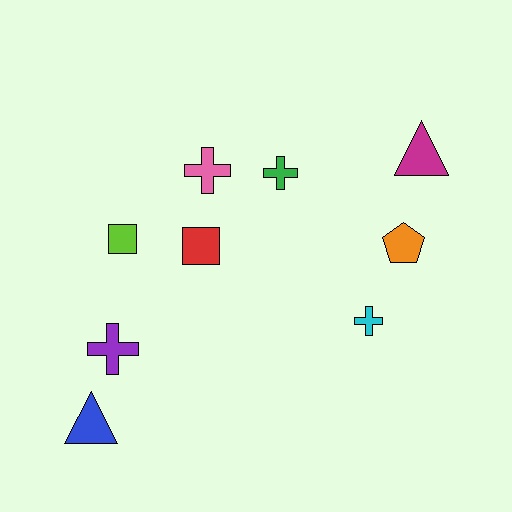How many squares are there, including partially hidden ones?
There are 2 squares.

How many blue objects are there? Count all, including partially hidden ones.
There is 1 blue object.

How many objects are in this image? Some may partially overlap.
There are 9 objects.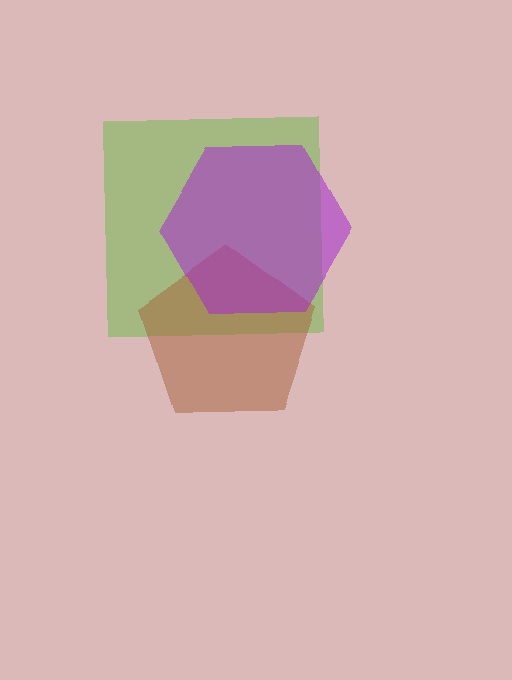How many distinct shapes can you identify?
There are 3 distinct shapes: a lime square, a brown pentagon, a purple hexagon.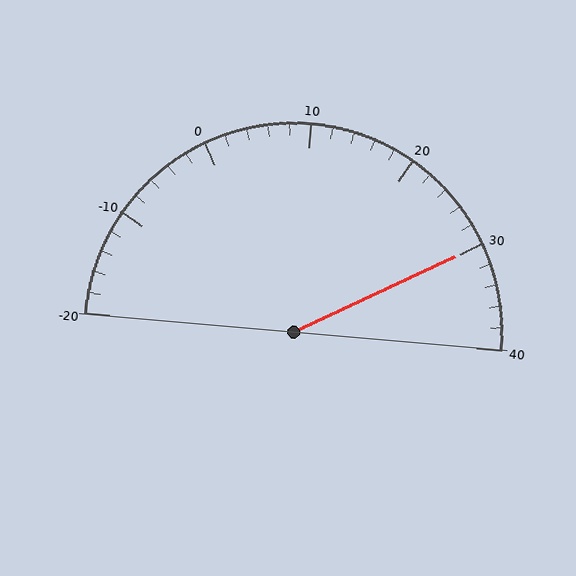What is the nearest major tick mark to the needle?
The nearest major tick mark is 30.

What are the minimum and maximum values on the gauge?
The gauge ranges from -20 to 40.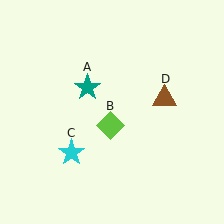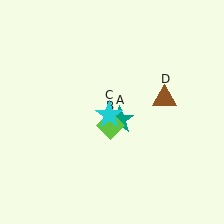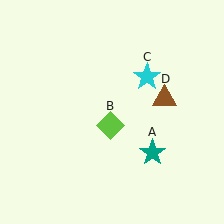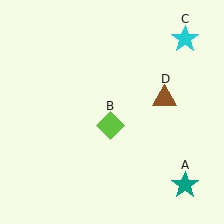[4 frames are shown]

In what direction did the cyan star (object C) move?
The cyan star (object C) moved up and to the right.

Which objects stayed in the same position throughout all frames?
Lime diamond (object B) and brown triangle (object D) remained stationary.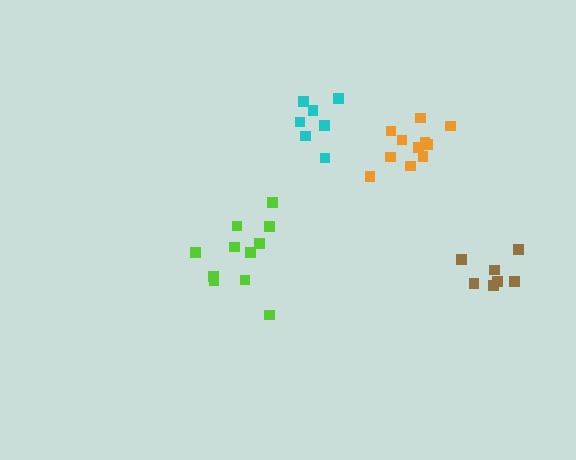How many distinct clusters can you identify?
There are 4 distinct clusters.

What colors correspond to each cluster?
The clusters are colored: brown, orange, lime, cyan.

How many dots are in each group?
Group 1: 7 dots, Group 2: 11 dots, Group 3: 11 dots, Group 4: 7 dots (36 total).